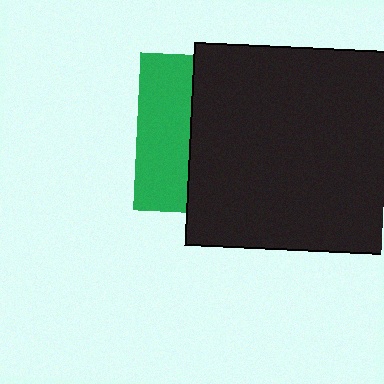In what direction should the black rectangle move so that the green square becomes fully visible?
The black rectangle should move right. That is the shortest direction to clear the overlap and leave the green square fully visible.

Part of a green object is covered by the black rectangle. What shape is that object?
It is a square.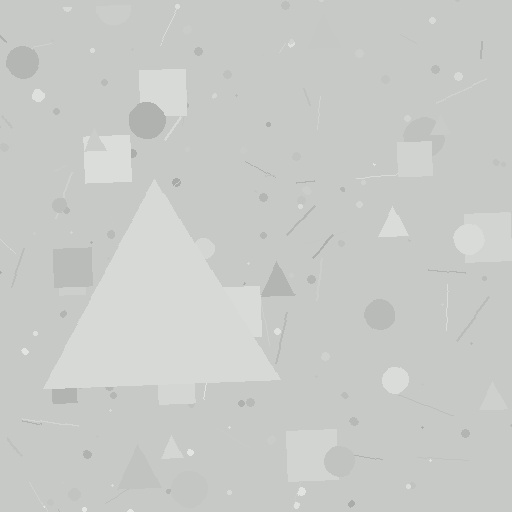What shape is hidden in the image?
A triangle is hidden in the image.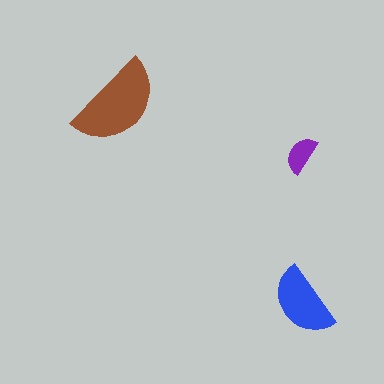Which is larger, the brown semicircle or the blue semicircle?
The brown one.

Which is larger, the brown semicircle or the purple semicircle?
The brown one.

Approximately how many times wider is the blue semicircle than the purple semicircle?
About 2 times wider.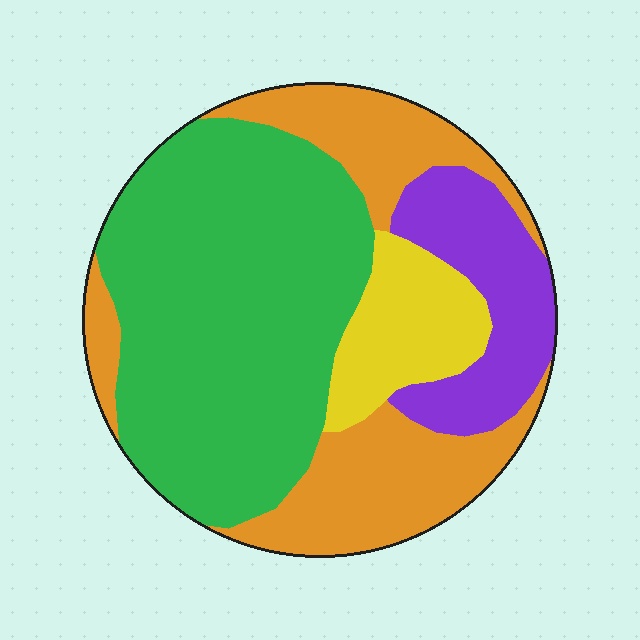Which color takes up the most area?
Green, at roughly 45%.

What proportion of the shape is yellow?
Yellow takes up less than a sixth of the shape.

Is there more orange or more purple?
Orange.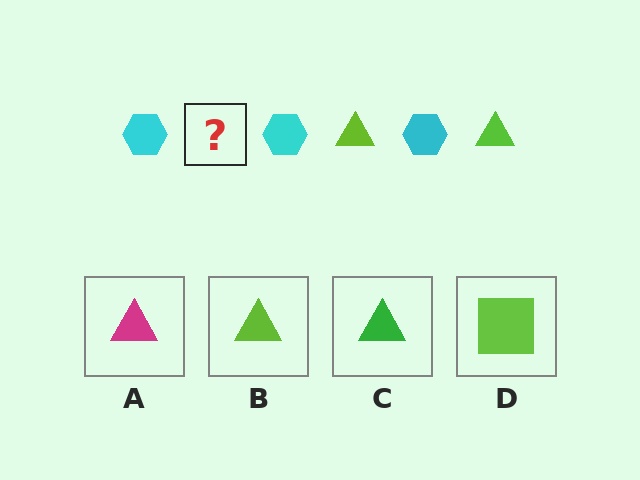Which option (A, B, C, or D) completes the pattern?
B.